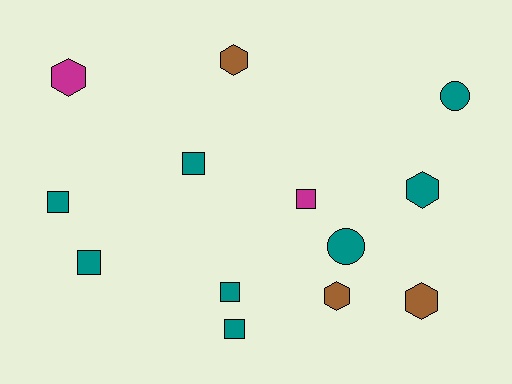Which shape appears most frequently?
Square, with 6 objects.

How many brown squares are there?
There are no brown squares.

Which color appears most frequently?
Teal, with 8 objects.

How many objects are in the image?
There are 13 objects.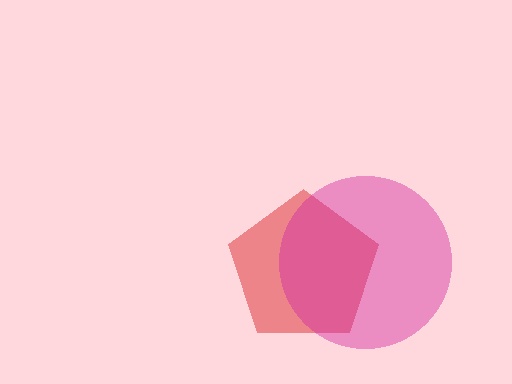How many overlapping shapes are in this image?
There are 2 overlapping shapes in the image.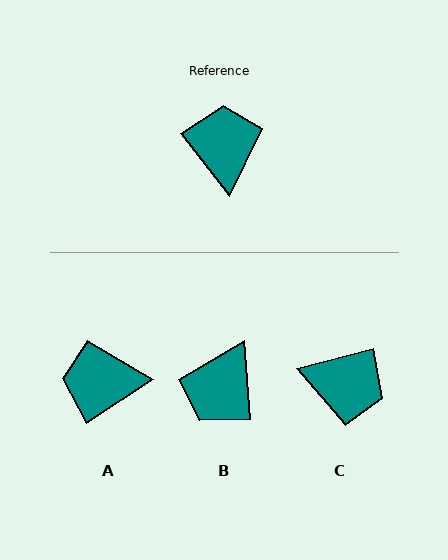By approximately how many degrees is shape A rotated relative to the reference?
Approximately 86 degrees counter-clockwise.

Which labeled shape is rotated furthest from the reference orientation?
B, about 148 degrees away.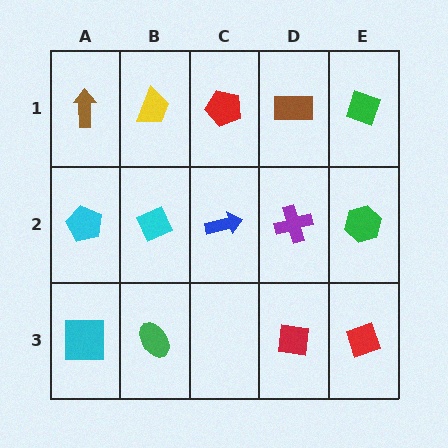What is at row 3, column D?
A red square.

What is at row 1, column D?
A brown rectangle.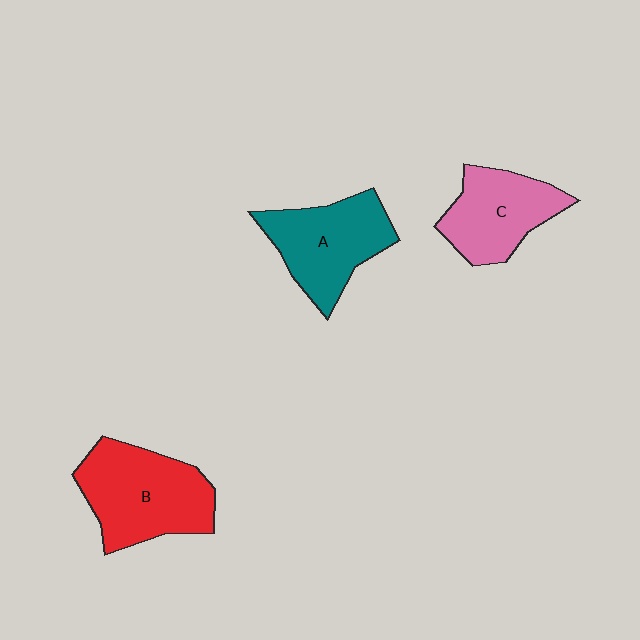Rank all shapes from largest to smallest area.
From largest to smallest: B (red), A (teal), C (pink).